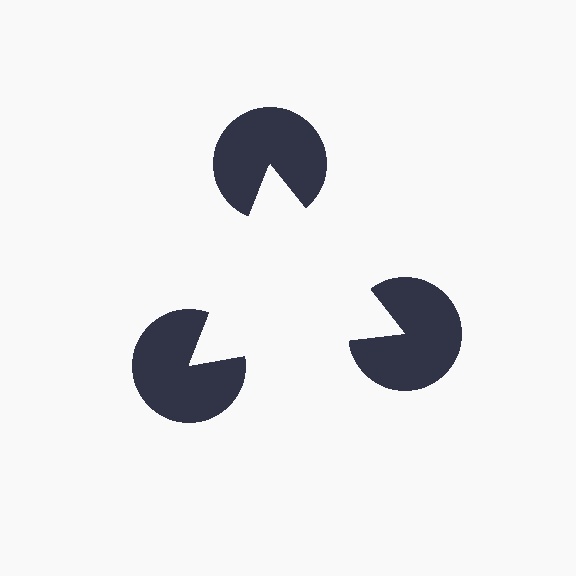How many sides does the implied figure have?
3 sides.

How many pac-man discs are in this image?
There are 3 — one at each vertex of the illusory triangle.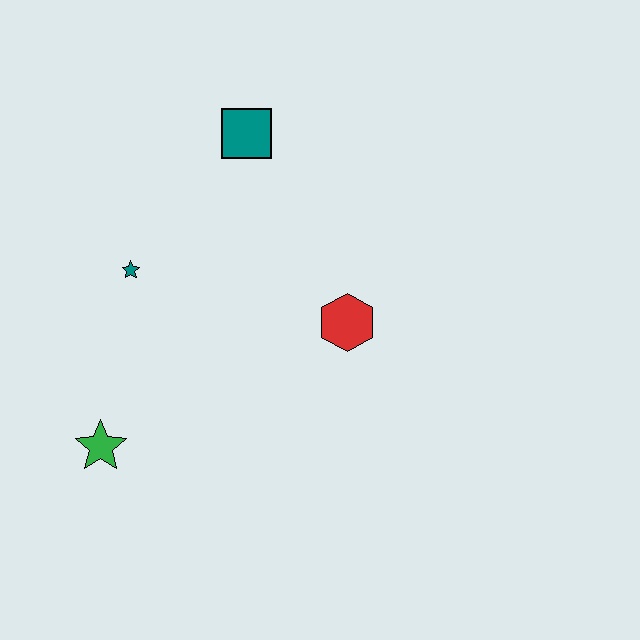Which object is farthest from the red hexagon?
The green star is farthest from the red hexagon.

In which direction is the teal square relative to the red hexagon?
The teal square is above the red hexagon.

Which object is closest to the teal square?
The teal star is closest to the teal square.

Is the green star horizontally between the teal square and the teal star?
No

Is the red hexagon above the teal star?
No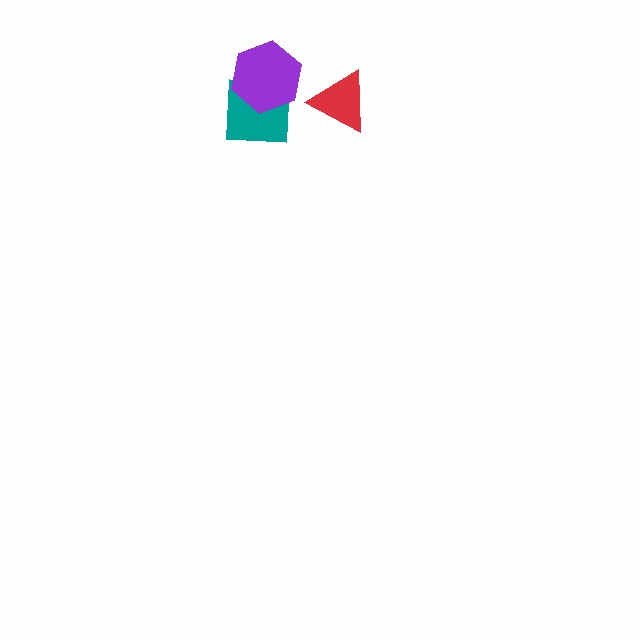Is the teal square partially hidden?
Yes, it is partially covered by another shape.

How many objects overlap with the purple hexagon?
1 object overlaps with the purple hexagon.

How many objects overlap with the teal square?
1 object overlaps with the teal square.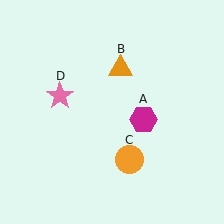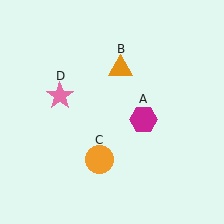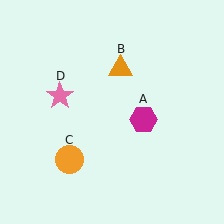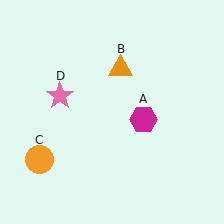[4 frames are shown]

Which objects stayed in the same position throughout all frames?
Magenta hexagon (object A) and orange triangle (object B) and pink star (object D) remained stationary.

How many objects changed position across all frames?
1 object changed position: orange circle (object C).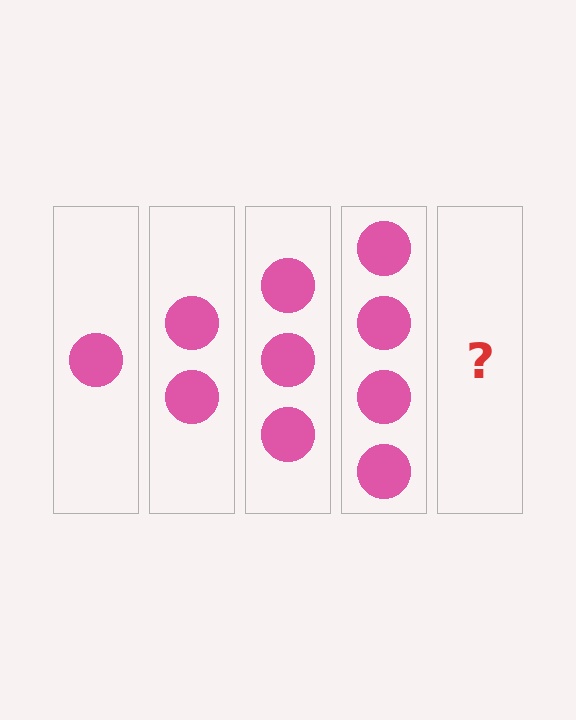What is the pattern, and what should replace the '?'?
The pattern is that each step adds one more circle. The '?' should be 5 circles.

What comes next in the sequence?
The next element should be 5 circles.